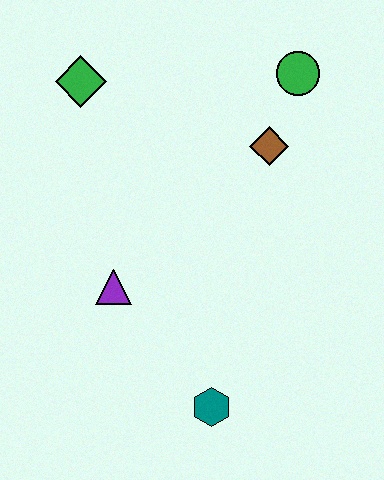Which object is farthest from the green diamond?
The teal hexagon is farthest from the green diamond.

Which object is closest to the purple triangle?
The teal hexagon is closest to the purple triangle.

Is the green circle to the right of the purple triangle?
Yes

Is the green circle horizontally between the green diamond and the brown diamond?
No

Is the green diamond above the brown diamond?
Yes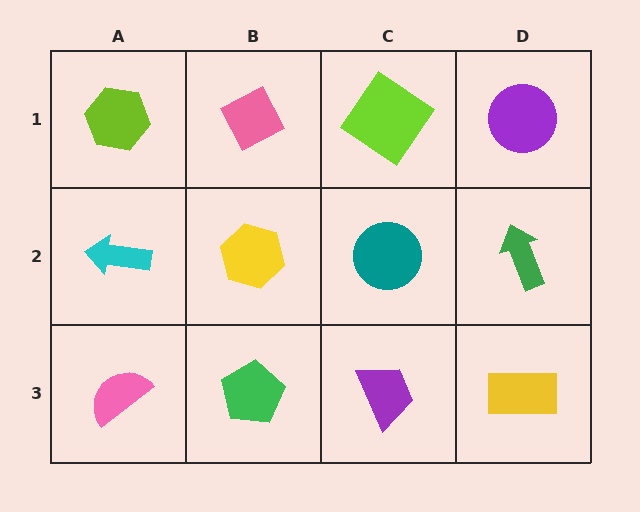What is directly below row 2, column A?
A pink semicircle.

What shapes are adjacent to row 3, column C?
A teal circle (row 2, column C), a green pentagon (row 3, column B), a yellow rectangle (row 3, column D).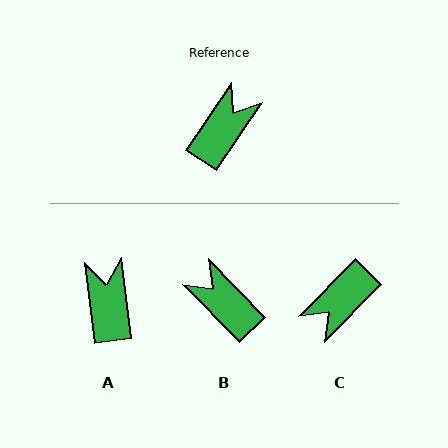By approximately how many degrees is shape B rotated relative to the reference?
Approximately 78 degrees counter-clockwise.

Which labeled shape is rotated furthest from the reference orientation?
C, about 169 degrees away.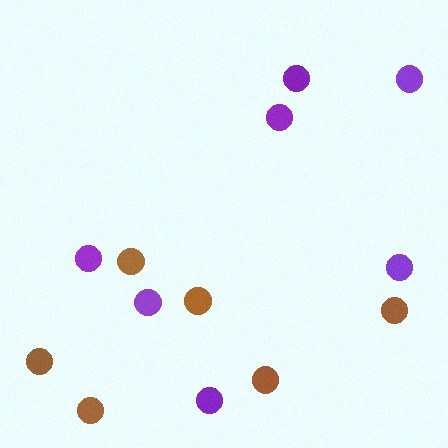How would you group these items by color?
There are 2 groups: one group of purple circles (7) and one group of brown circles (6).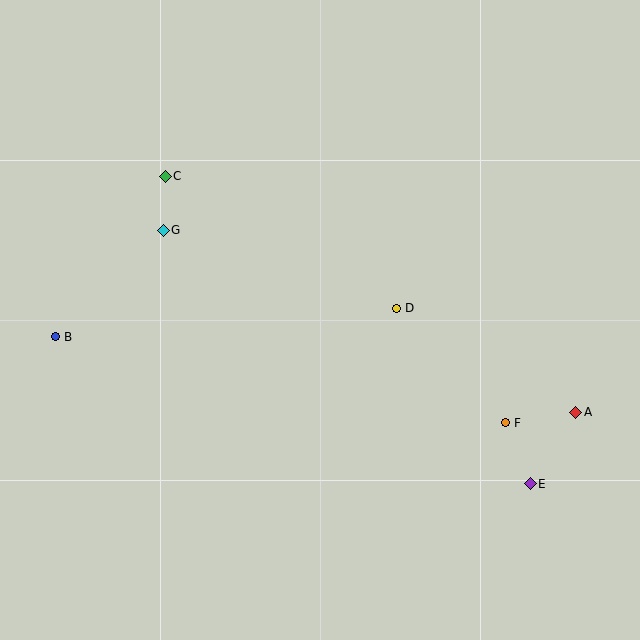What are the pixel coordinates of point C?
Point C is at (165, 176).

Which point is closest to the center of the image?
Point D at (397, 308) is closest to the center.